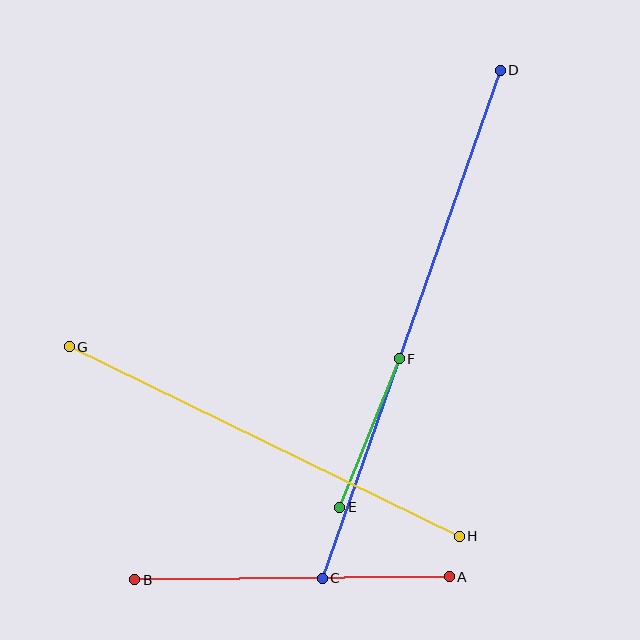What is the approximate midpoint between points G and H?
The midpoint is at approximately (264, 442) pixels.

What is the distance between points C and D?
The distance is approximately 538 pixels.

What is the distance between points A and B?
The distance is approximately 314 pixels.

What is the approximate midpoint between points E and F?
The midpoint is at approximately (370, 433) pixels.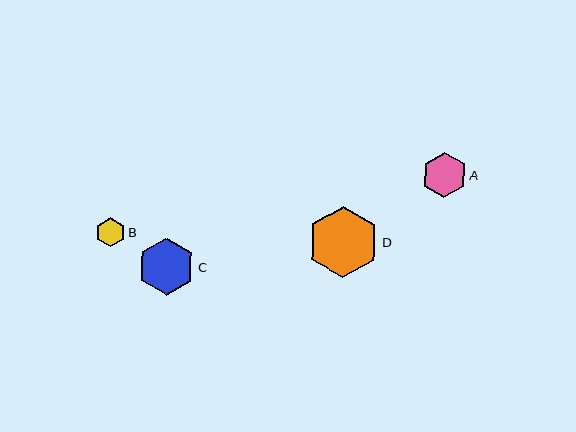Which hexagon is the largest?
Hexagon D is the largest with a size of approximately 71 pixels.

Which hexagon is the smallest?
Hexagon B is the smallest with a size of approximately 29 pixels.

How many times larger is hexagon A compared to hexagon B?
Hexagon A is approximately 1.5 times the size of hexagon B.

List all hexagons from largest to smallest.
From largest to smallest: D, C, A, B.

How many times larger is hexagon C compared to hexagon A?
Hexagon C is approximately 1.3 times the size of hexagon A.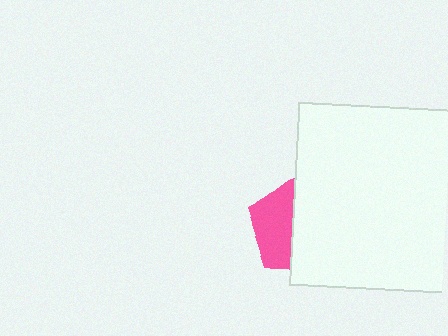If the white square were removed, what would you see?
You would see the complete pink pentagon.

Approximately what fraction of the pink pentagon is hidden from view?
Roughly 58% of the pink pentagon is hidden behind the white square.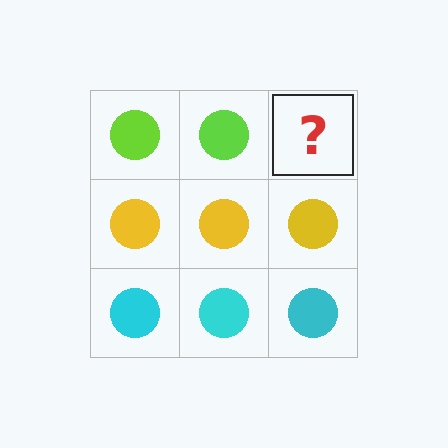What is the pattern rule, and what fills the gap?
The rule is that each row has a consistent color. The gap should be filled with a lime circle.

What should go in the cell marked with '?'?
The missing cell should contain a lime circle.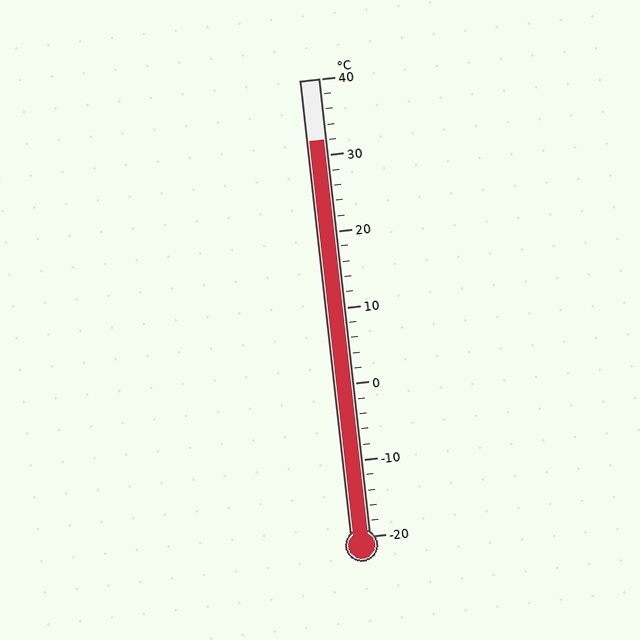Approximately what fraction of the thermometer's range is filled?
The thermometer is filled to approximately 85% of its range.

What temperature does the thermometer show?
The thermometer shows approximately 32°C.